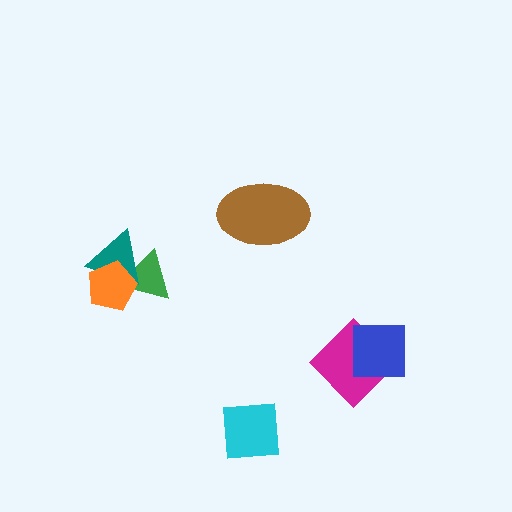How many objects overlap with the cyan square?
0 objects overlap with the cyan square.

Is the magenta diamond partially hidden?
Yes, it is partially covered by another shape.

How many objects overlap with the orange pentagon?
2 objects overlap with the orange pentagon.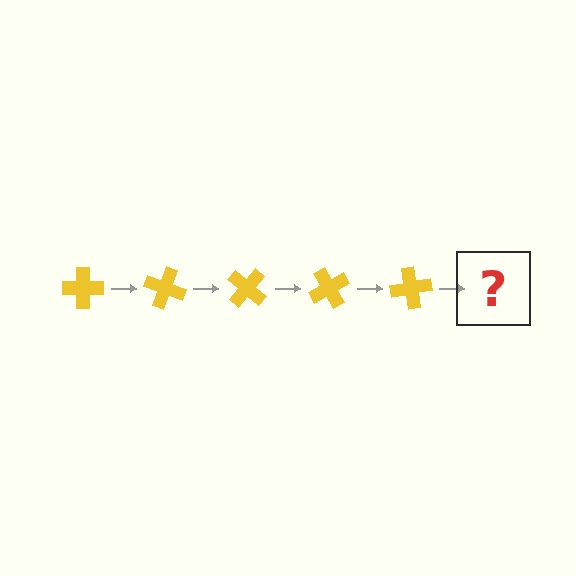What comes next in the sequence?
The next element should be a yellow cross rotated 100 degrees.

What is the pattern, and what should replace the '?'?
The pattern is that the cross rotates 20 degrees each step. The '?' should be a yellow cross rotated 100 degrees.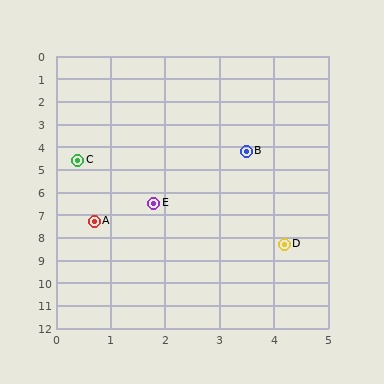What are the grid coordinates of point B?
Point B is at approximately (3.5, 4.2).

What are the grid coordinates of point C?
Point C is at approximately (0.4, 4.6).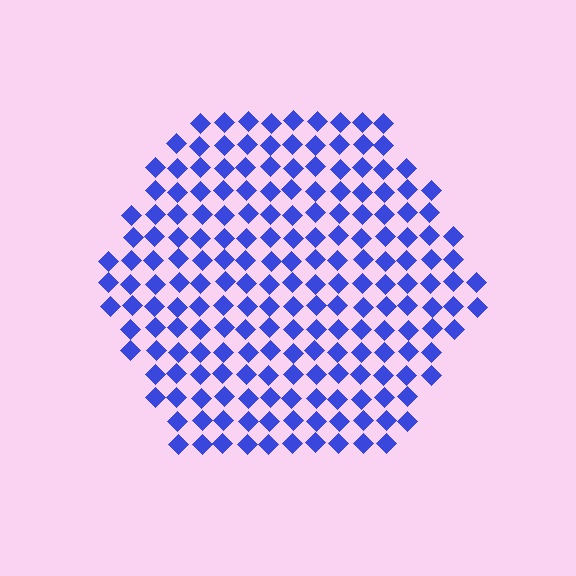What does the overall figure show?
The overall figure shows a hexagon.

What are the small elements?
The small elements are diamonds.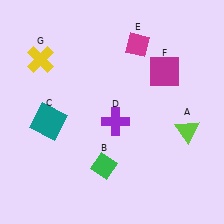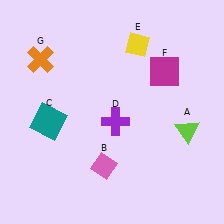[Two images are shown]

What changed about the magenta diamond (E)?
In Image 1, E is magenta. In Image 2, it changed to yellow.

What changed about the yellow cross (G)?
In Image 1, G is yellow. In Image 2, it changed to orange.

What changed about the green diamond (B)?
In Image 1, B is green. In Image 2, it changed to pink.